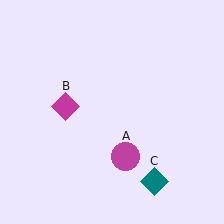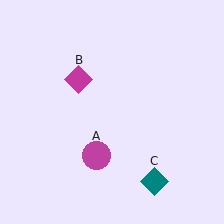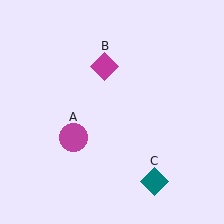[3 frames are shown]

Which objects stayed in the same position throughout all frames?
Teal diamond (object C) remained stationary.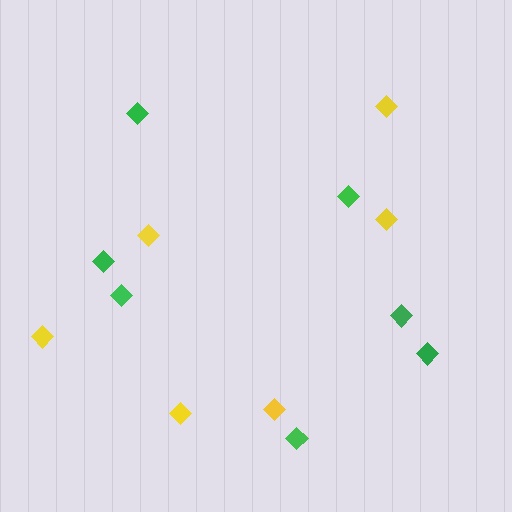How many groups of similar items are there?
There are 2 groups: one group of green diamonds (7) and one group of yellow diamonds (6).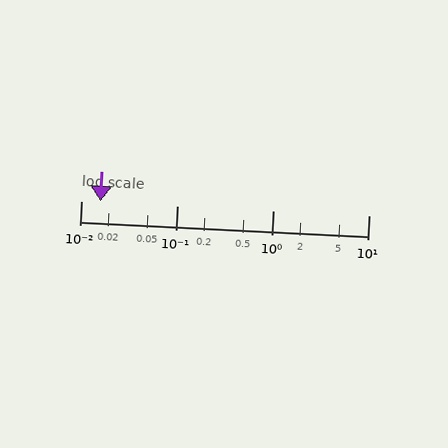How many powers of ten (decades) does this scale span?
The scale spans 3 decades, from 0.01 to 10.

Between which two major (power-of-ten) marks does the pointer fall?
The pointer is between 0.01 and 0.1.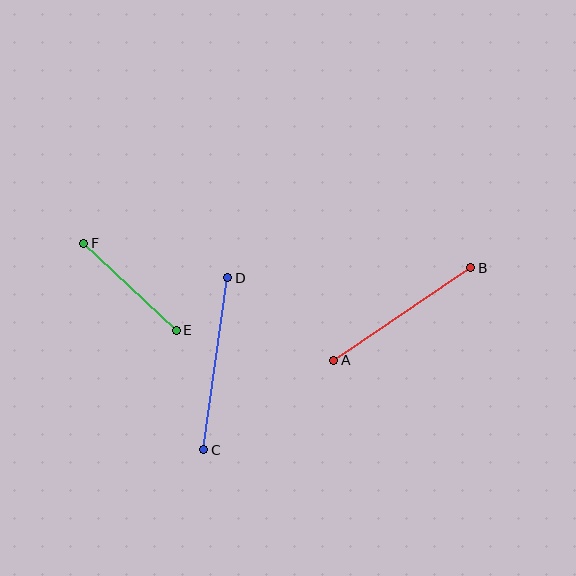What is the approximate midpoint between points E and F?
The midpoint is at approximately (130, 287) pixels.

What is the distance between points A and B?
The distance is approximately 165 pixels.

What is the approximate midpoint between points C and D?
The midpoint is at approximately (216, 364) pixels.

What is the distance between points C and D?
The distance is approximately 173 pixels.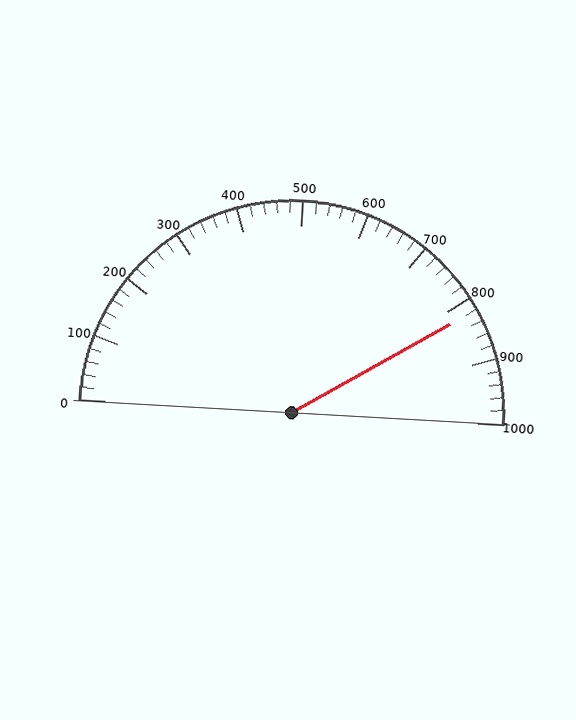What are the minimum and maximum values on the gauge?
The gauge ranges from 0 to 1000.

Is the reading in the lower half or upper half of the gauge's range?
The reading is in the upper half of the range (0 to 1000).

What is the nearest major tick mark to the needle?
The nearest major tick mark is 800.